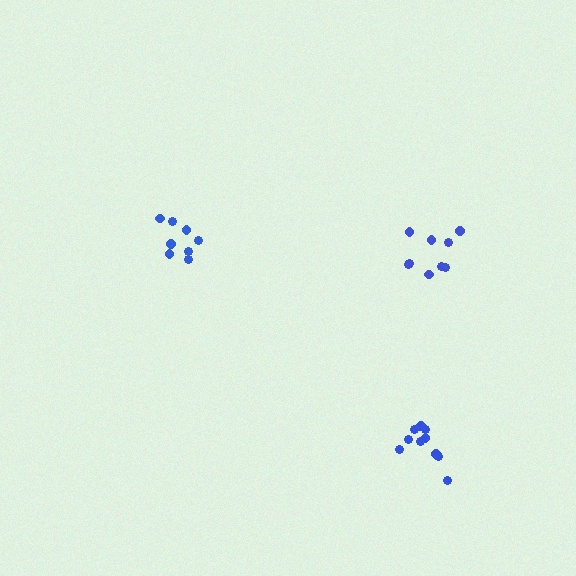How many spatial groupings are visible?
There are 3 spatial groupings.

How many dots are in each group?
Group 1: 9 dots, Group 2: 8 dots, Group 3: 10 dots (27 total).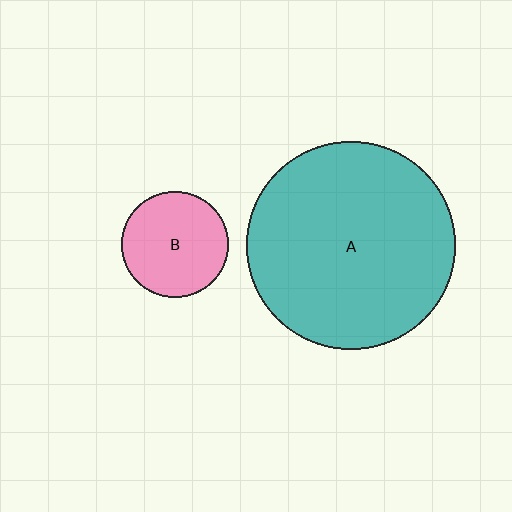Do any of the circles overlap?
No, none of the circles overlap.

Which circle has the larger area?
Circle A (teal).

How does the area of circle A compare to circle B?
Approximately 3.8 times.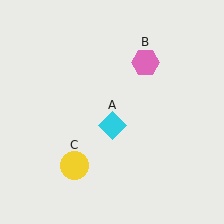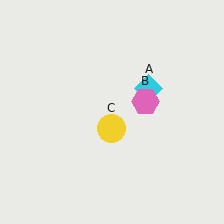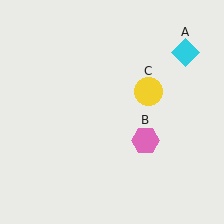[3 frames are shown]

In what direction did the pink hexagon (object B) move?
The pink hexagon (object B) moved down.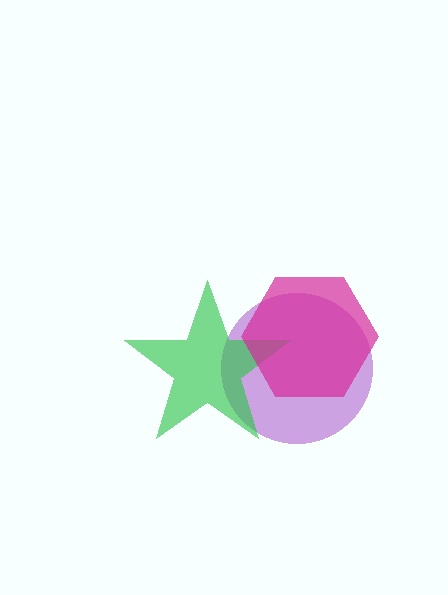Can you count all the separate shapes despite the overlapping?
Yes, there are 3 separate shapes.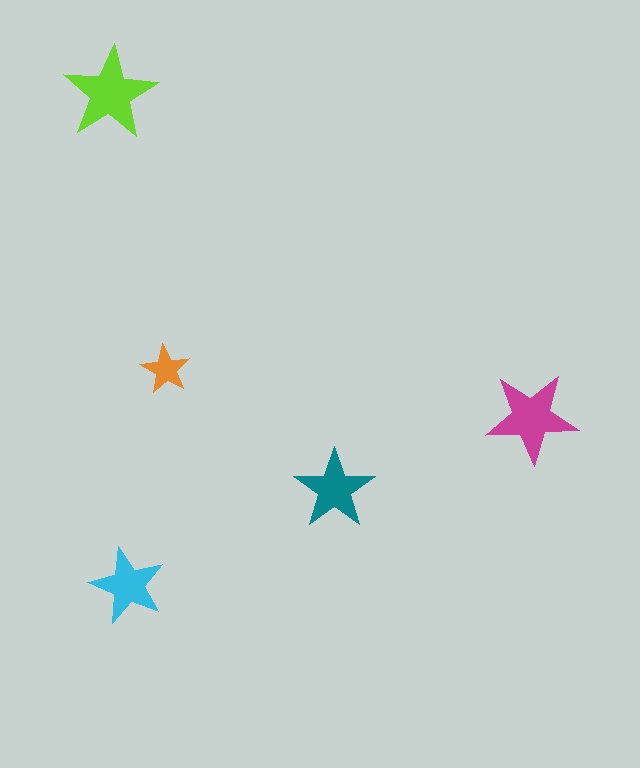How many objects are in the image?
There are 5 objects in the image.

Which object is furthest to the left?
The lime star is leftmost.